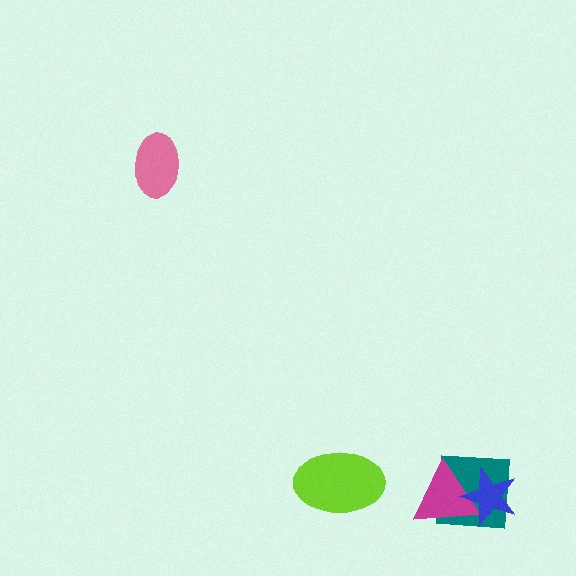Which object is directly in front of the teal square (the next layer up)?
The magenta triangle is directly in front of the teal square.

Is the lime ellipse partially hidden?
No, no other shape covers it.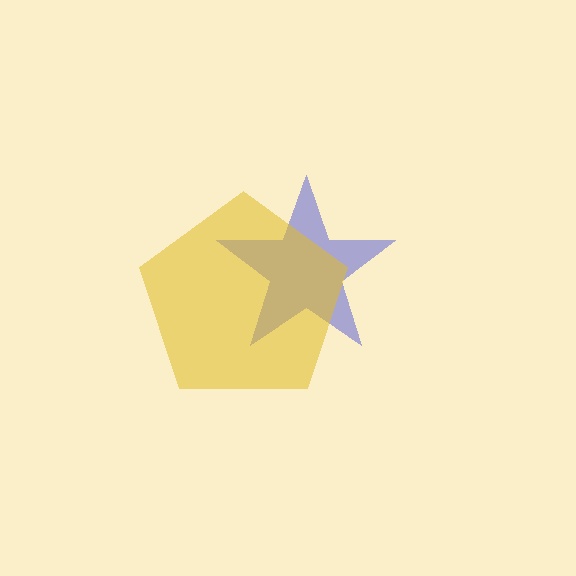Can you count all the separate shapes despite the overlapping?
Yes, there are 2 separate shapes.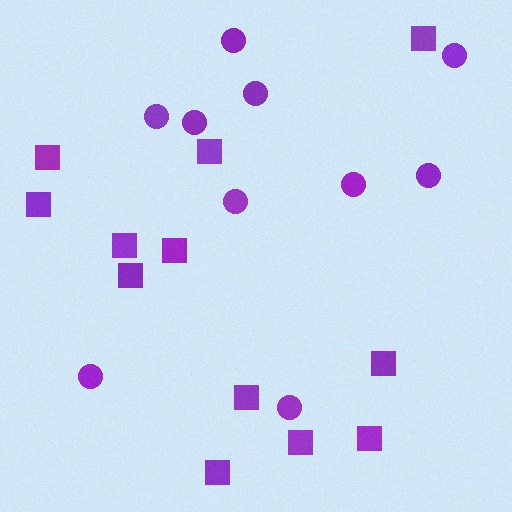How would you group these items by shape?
There are 2 groups: one group of circles (10) and one group of squares (12).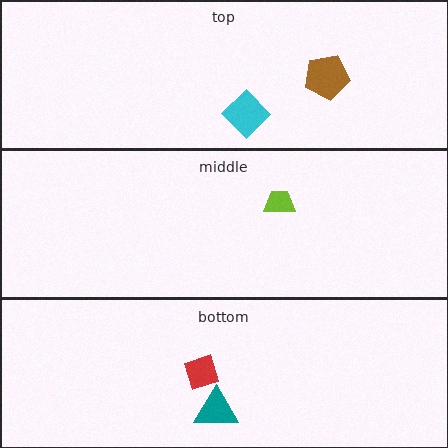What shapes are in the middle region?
The lime trapezoid.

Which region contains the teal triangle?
The bottom region.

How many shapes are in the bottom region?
2.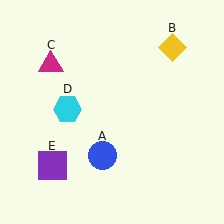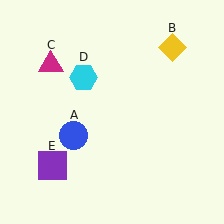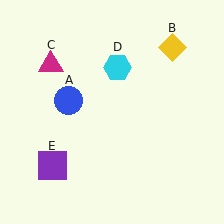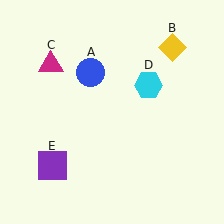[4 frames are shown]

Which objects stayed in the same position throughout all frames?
Yellow diamond (object B) and magenta triangle (object C) and purple square (object E) remained stationary.